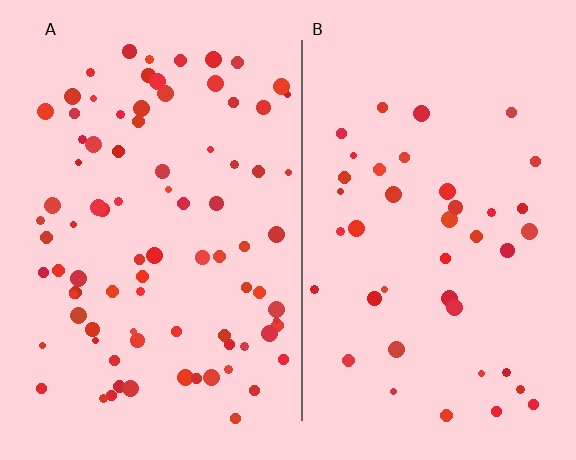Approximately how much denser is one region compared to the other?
Approximately 2.1× — region A over region B.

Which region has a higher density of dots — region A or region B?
A (the left).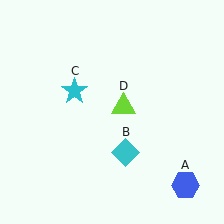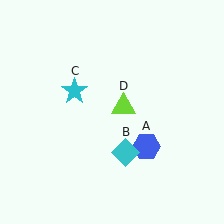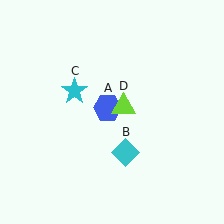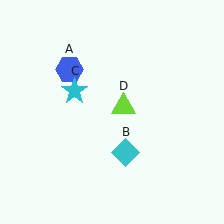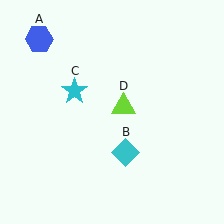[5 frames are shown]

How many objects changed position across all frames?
1 object changed position: blue hexagon (object A).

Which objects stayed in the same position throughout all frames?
Cyan diamond (object B) and cyan star (object C) and lime triangle (object D) remained stationary.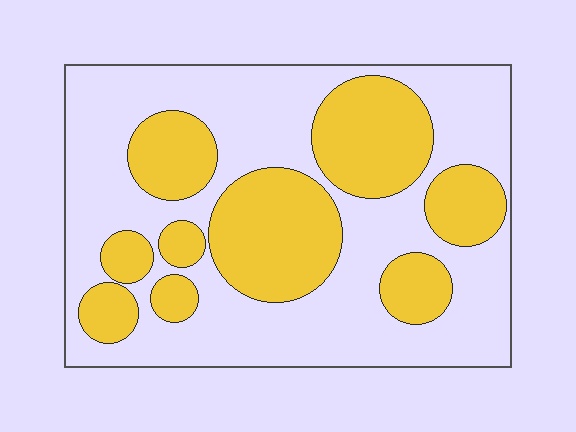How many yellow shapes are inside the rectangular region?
9.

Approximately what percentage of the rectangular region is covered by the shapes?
Approximately 40%.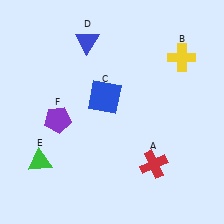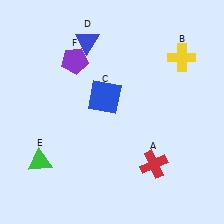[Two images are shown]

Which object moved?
The purple pentagon (F) moved up.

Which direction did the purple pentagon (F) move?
The purple pentagon (F) moved up.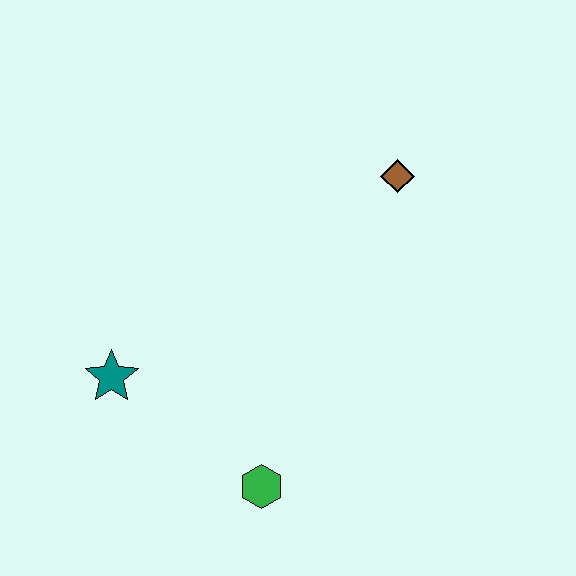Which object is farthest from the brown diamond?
The teal star is farthest from the brown diamond.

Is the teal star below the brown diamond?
Yes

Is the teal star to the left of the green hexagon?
Yes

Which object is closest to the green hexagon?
The teal star is closest to the green hexagon.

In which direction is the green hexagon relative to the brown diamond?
The green hexagon is below the brown diamond.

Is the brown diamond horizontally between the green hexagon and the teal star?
No